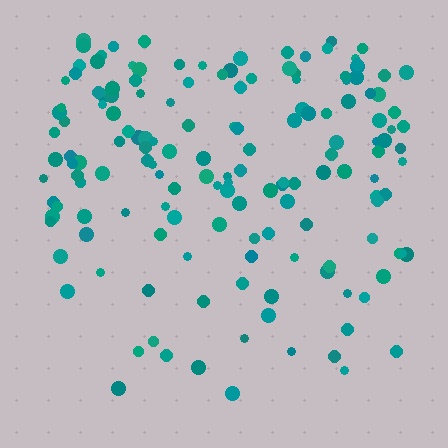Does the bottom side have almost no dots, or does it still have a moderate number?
Still a moderate number, just noticeably fewer than the top.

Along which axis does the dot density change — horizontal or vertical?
Vertical.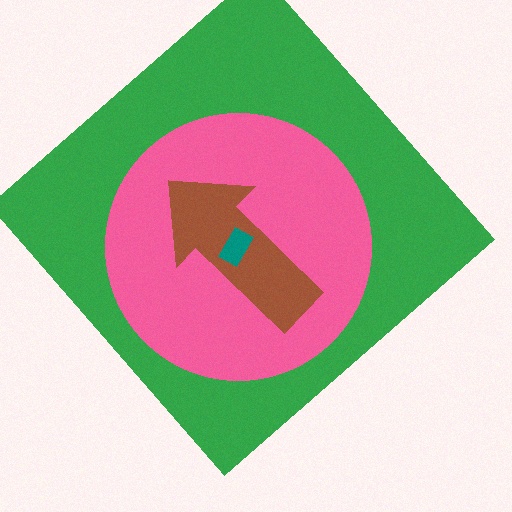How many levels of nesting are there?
4.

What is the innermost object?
The teal rectangle.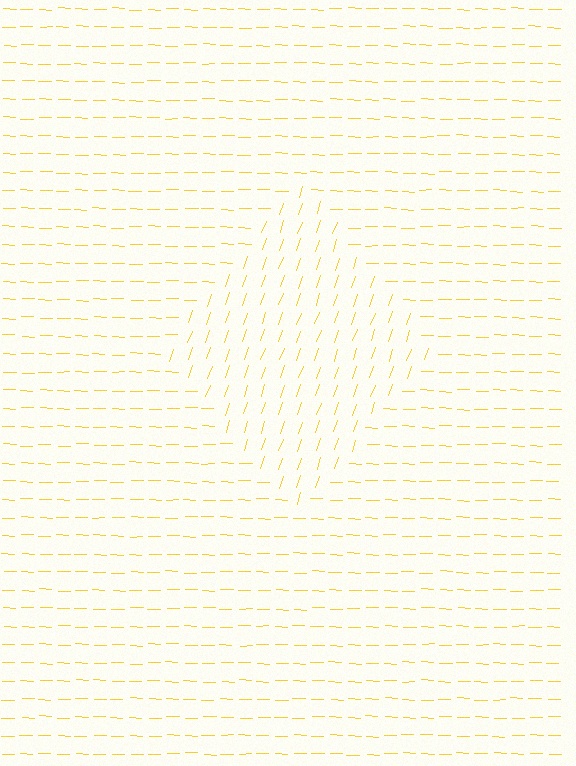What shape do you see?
I see a diamond.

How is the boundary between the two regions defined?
The boundary is defined purely by a change in line orientation (approximately 72 degrees difference). All lines are the same color and thickness.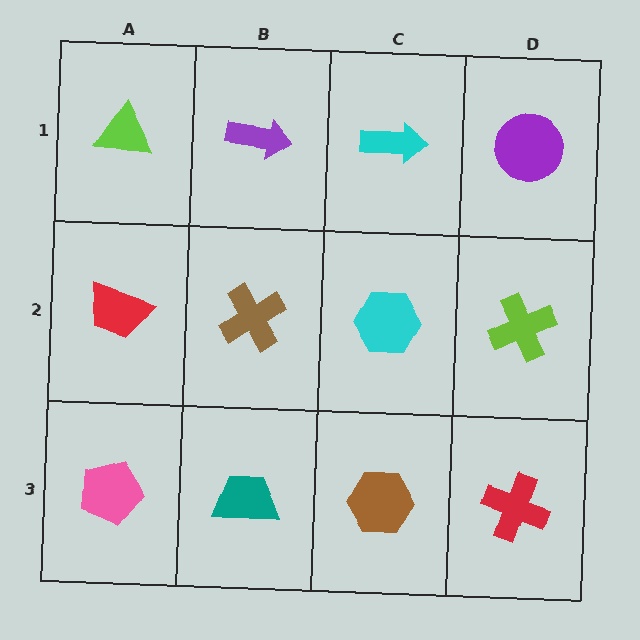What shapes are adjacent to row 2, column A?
A lime triangle (row 1, column A), a pink pentagon (row 3, column A), a brown cross (row 2, column B).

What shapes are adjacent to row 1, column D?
A lime cross (row 2, column D), a cyan arrow (row 1, column C).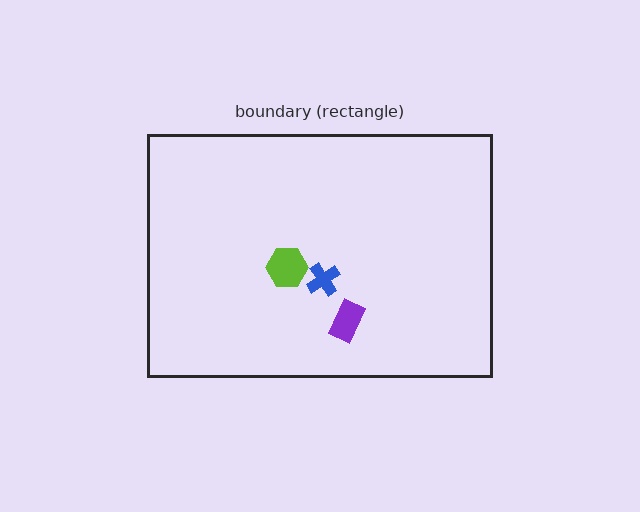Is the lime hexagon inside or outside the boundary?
Inside.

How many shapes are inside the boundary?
3 inside, 0 outside.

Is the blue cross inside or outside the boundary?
Inside.